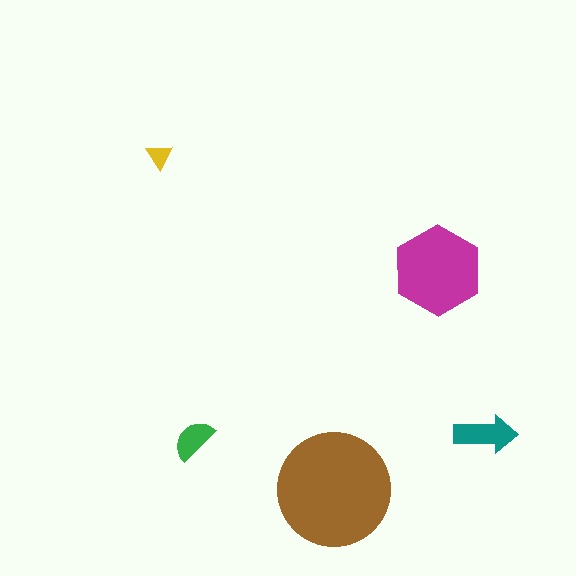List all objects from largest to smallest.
The brown circle, the magenta hexagon, the teal arrow, the green semicircle, the yellow triangle.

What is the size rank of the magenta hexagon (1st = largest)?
2nd.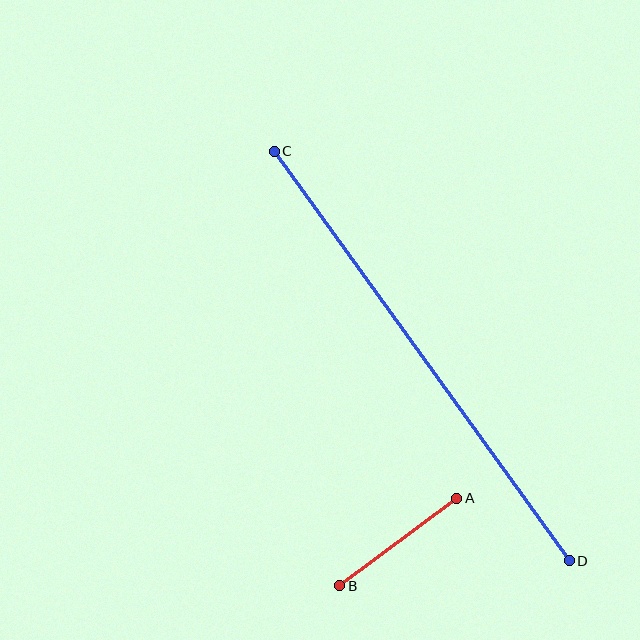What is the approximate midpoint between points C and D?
The midpoint is at approximately (422, 356) pixels.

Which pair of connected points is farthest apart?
Points C and D are farthest apart.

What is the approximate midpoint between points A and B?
The midpoint is at approximately (398, 542) pixels.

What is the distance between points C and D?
The distance is approximately 505 pixels.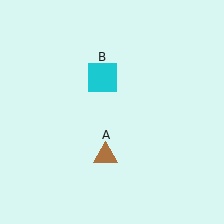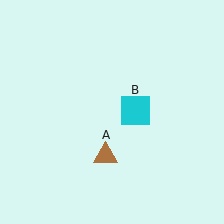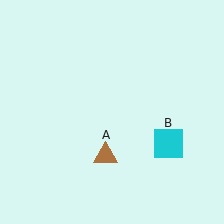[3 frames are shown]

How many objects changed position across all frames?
1 object changed position: cyan square (object B).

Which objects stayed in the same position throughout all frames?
Brown triangle (object A) remained stationary.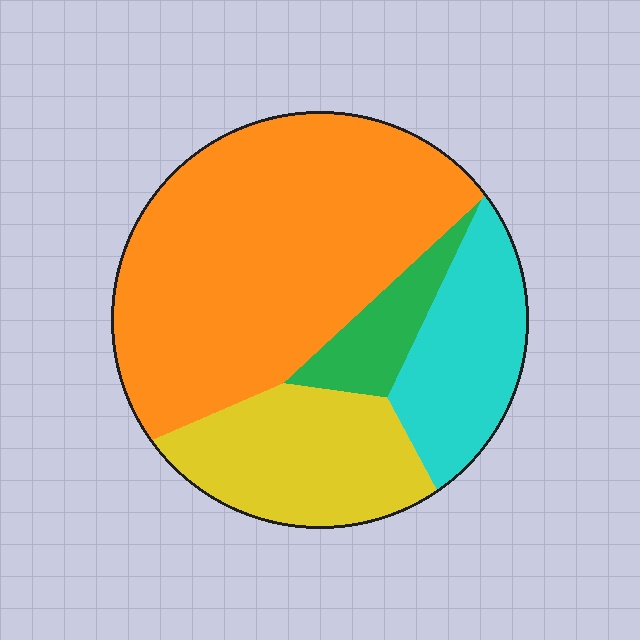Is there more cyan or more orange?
Orange.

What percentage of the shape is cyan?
Cyan covers 17% of the shape.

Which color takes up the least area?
Green, at roughly 10%.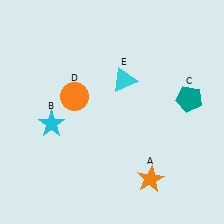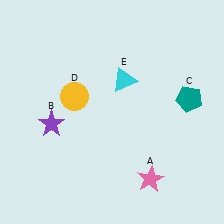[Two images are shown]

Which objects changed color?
A changed from orange to pink. B changed from cyan to purple. D changed from orange to yellow.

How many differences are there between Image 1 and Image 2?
There are 3 differences between the two images.